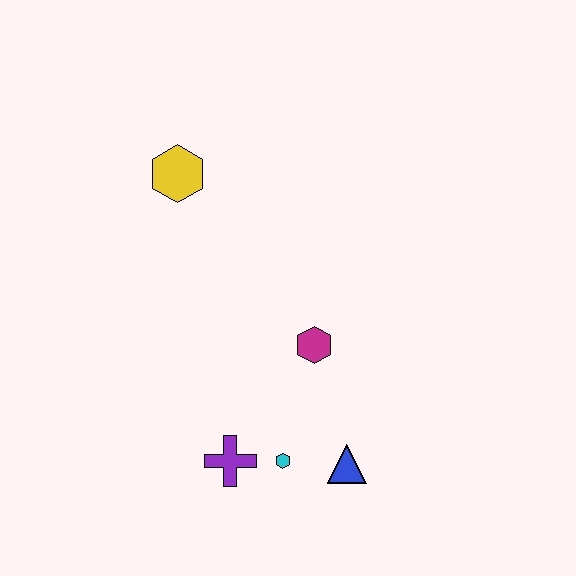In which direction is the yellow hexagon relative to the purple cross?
The yellow hexagon is above the purple cross.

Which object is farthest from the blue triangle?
The yellow hexagon is farthest from the blue triangle.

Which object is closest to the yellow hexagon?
The magenta hexagon is closest to the yellow hexagon.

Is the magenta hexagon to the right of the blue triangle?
No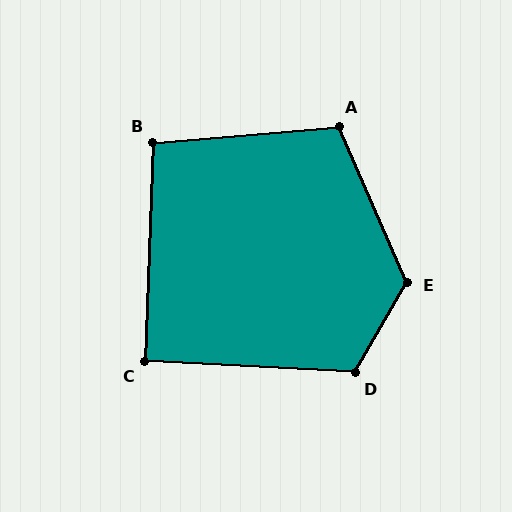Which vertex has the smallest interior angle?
C, at approximately 91 degrees.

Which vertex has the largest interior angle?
E, at approximately 127 degrees.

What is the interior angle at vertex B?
Approximately 97 degrees (obtuse).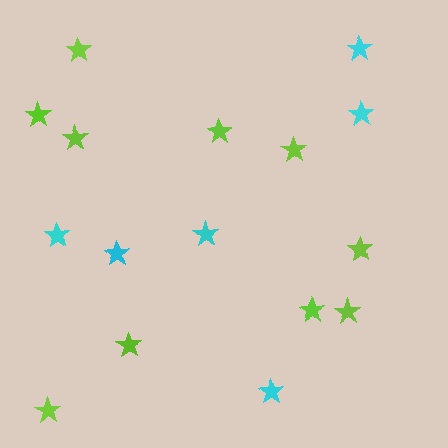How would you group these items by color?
There are 2 groups: one group of lime stars (10) and one group of cyan stars (6).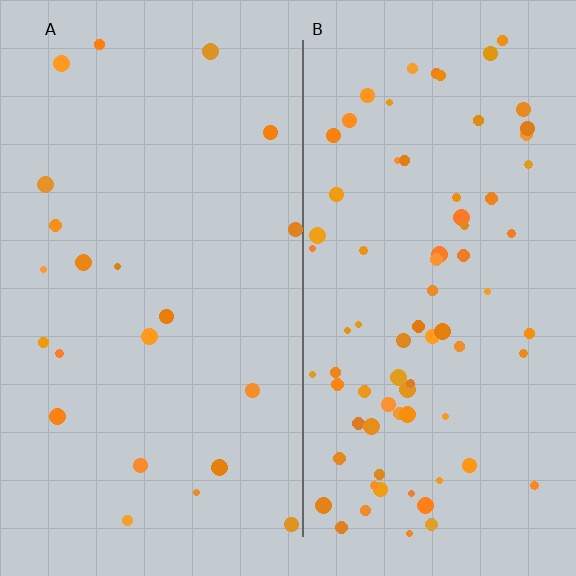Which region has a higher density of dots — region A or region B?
B (the right).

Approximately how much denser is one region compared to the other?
Approximately 3.5× — region B over region A.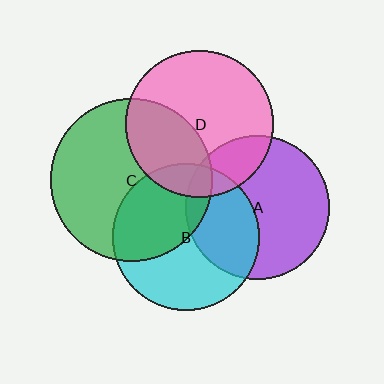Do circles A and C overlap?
Yes.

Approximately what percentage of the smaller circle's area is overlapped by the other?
Approximately 10%.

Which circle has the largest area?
Circle C (green).